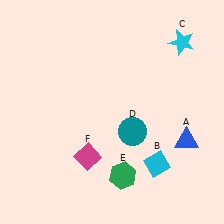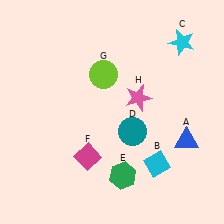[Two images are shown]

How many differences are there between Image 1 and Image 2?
There are 2 differences between the two images.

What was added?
A lime circle (G), a pink star (H) were added in Image 2.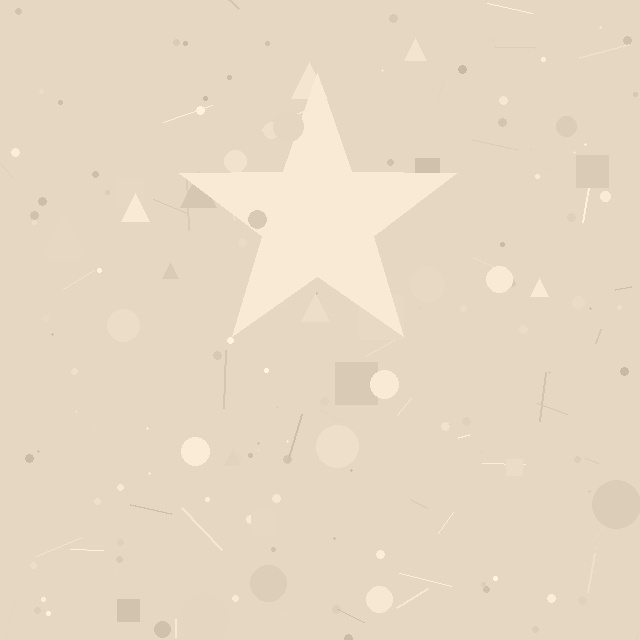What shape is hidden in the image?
A star is hidden in the image.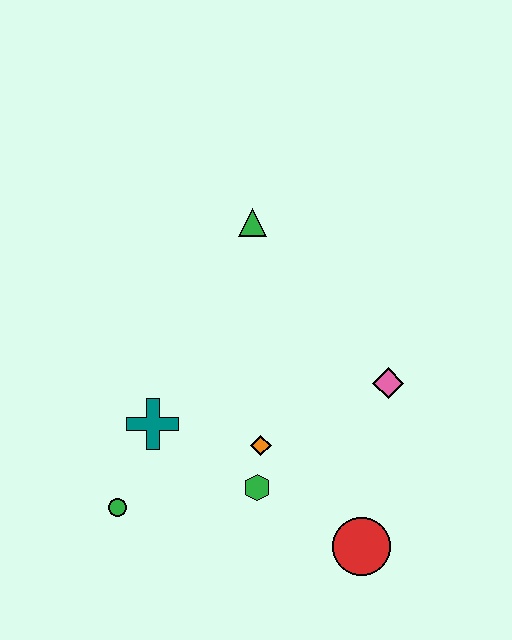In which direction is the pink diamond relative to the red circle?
The pink diamond is above the red circle.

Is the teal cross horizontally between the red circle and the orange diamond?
No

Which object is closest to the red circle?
The green hexagon is closest to the red circle.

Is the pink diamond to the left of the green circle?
No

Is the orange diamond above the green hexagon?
Yes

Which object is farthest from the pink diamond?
The green circle is farthest from the pink diamond.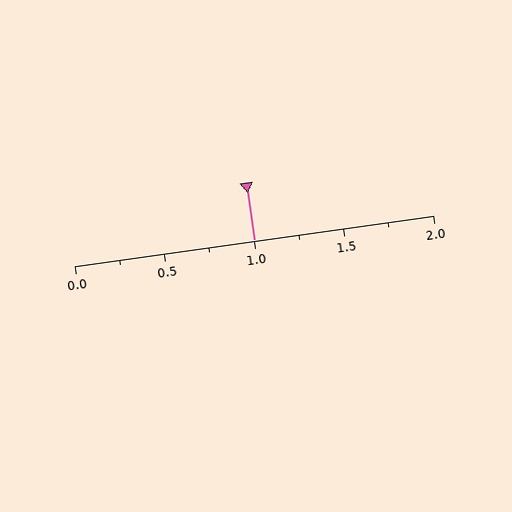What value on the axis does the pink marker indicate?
The marker indicates approximately 1.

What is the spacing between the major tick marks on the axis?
The major ticks are spaced 0.5 apart.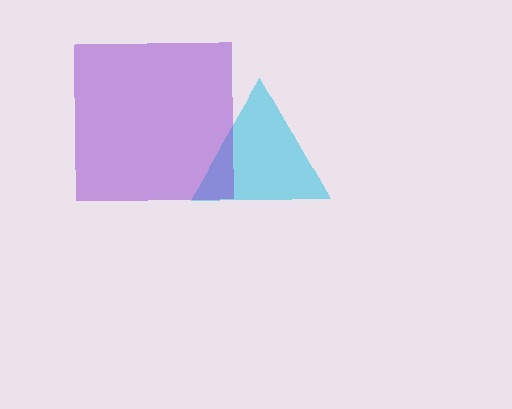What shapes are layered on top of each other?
The layered shapes are: a cyan triangle, a purple square.